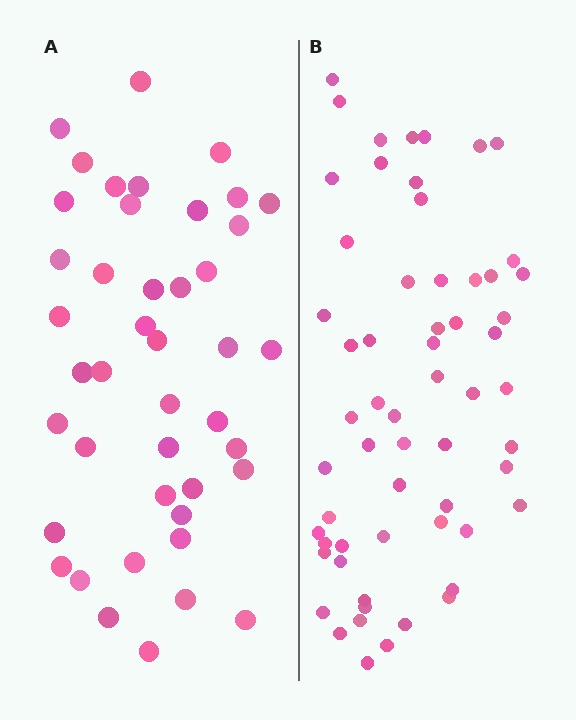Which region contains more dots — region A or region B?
Region B (the right region) has more dots.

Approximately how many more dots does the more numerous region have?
Region B has approximately 15 more dots than region A.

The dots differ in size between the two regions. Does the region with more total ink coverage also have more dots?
No. Region A has more total ink coverage because its dots are larger, but region B actually contains more individual dots. Total area can be misleading — the number of items is what matters here.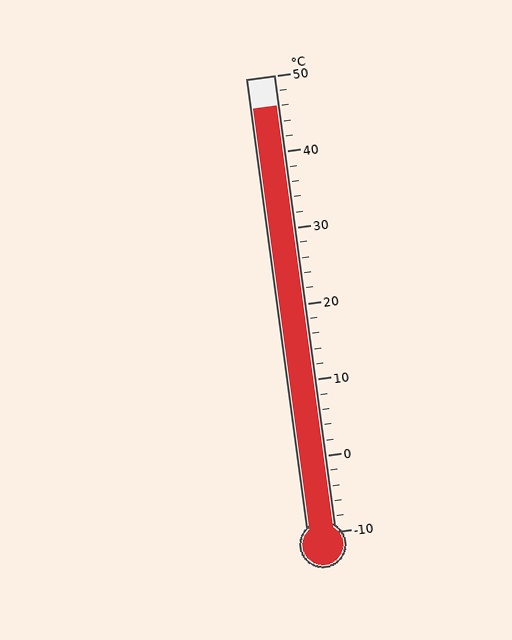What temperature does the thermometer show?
The thermometer shows approximately 46°C.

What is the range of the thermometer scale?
The thermometer scale ranges from -10°C to 50°C.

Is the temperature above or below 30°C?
The temperature is above 30°C.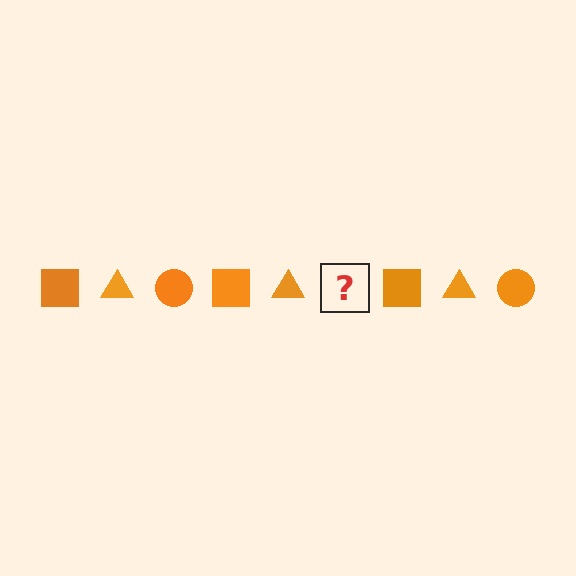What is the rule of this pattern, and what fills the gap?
The rule is that the pattern cycles through square, triangle, circle shapes in orange. The gap should be filled with an orange circle.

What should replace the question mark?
The question mark should be replaced with an orange circle.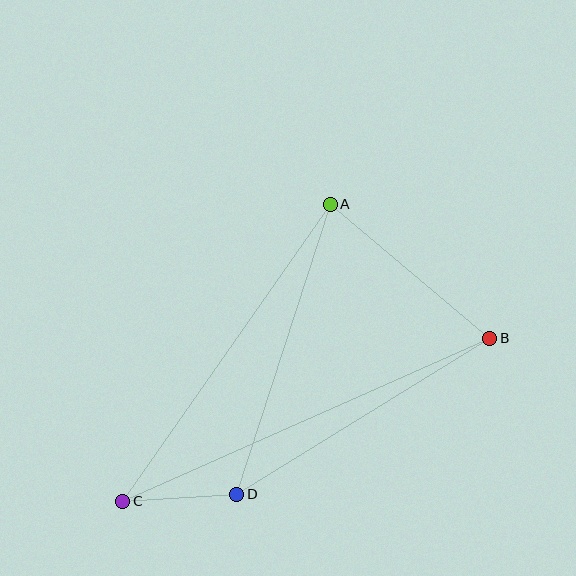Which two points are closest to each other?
Points C and D are closest to each other.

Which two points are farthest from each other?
Points B and C are farthest from each other.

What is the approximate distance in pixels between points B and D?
The distance between B and D is approximately 297 pixels.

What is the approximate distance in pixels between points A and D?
The distance between A and D is approximately 305 pixels.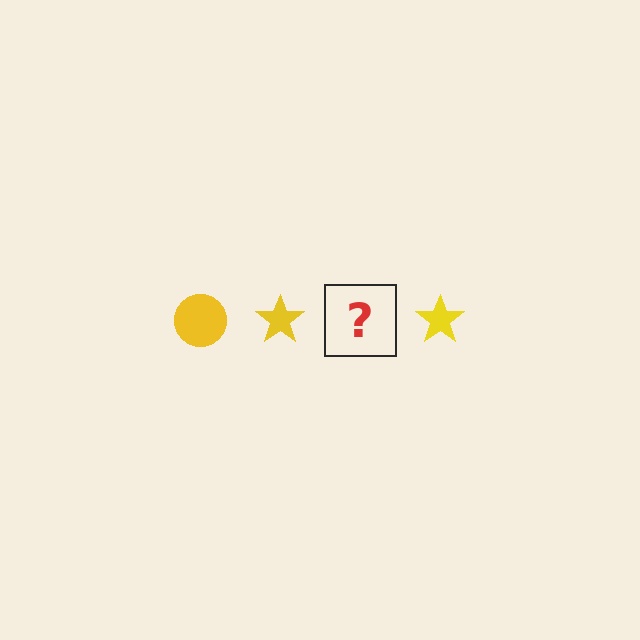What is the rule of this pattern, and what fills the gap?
The rule is that the pattern cycles through circle, star shapes in yellow. The gap should be filled with a yellow circle.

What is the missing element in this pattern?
The missing element is a yellow circle.